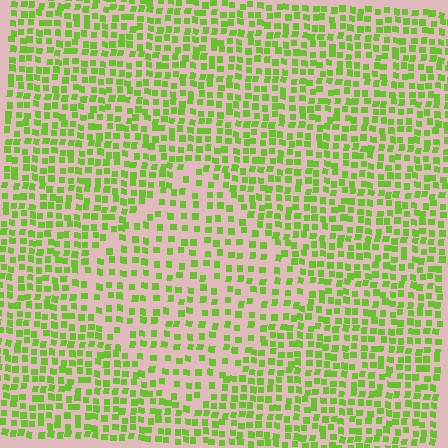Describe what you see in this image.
The image contains small lime elements arranged at two different densities. A diamond-shaped region is visible where the elements are less densely packed than the surrounding area.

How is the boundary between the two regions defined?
The boundary is defined by a change in element density (approximately 1.7x ratio). All elements are the same color, size, and shape.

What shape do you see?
I see a diamond.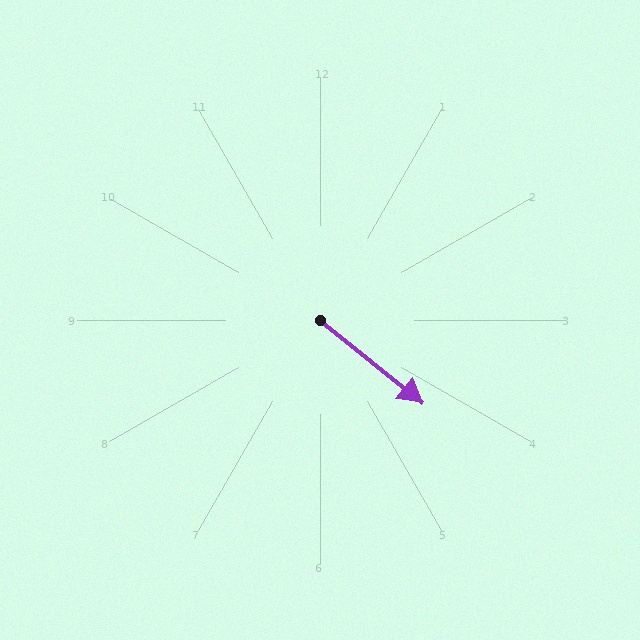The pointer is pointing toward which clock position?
Roughly 4 o'clock.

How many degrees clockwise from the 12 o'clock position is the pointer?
Approximately 129 degrees.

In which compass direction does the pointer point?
Southeast.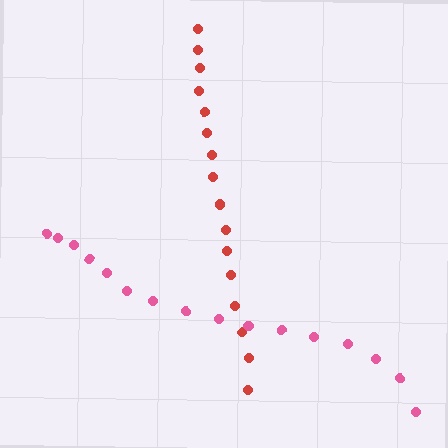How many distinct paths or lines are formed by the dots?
There are 2 distinct paths.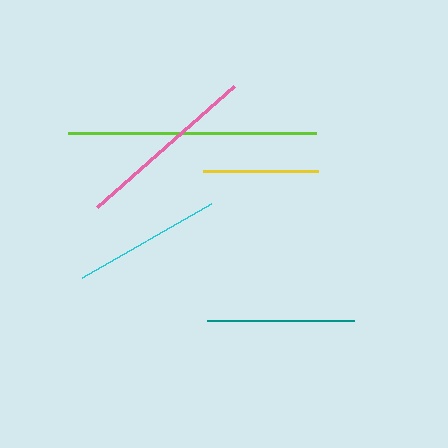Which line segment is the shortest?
The yellow line is the shortest at approximately 115 pixels.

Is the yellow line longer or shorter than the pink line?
The pink line is longer than the yellow line.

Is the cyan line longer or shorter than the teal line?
The cyan line is longer than the teal line.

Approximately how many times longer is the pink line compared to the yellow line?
The pink line is approximately 1.6 times the length of the yellow line.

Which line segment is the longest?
The lime line is the longest at approximately 248 pixels.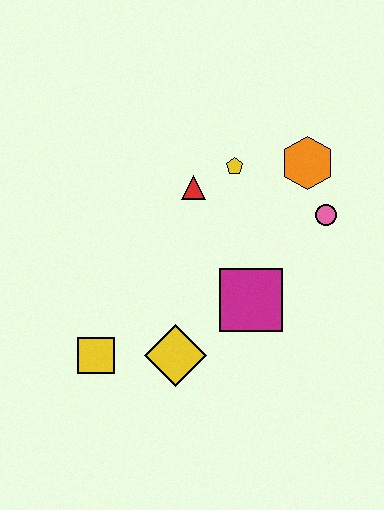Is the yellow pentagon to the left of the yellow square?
No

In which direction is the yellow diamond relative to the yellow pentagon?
The yellow diamond is below the yellow pentagon.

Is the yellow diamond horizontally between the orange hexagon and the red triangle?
No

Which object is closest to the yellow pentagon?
The red triangle is closest to the yellow pentagon.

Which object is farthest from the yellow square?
The orange hexagon is farthest from the yellow square.